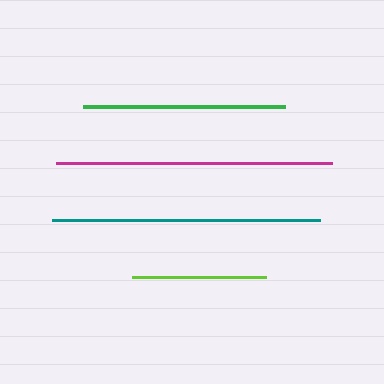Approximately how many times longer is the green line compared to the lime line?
The green line is approximately 1.5 times the length of the lime line.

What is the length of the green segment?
The green segment is approximately 203 pixels long.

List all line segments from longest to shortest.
From longest to shortest: magenta, teal, green, lime.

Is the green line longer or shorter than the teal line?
The teal line is longer than the green line.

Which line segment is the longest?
The magenta line is the longest at approximately 276 pixels.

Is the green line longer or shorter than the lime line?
The green line is longer than the lime line.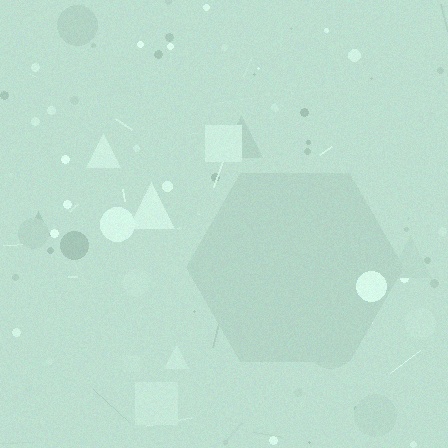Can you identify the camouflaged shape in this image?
The camouflaged shape is a hexagon.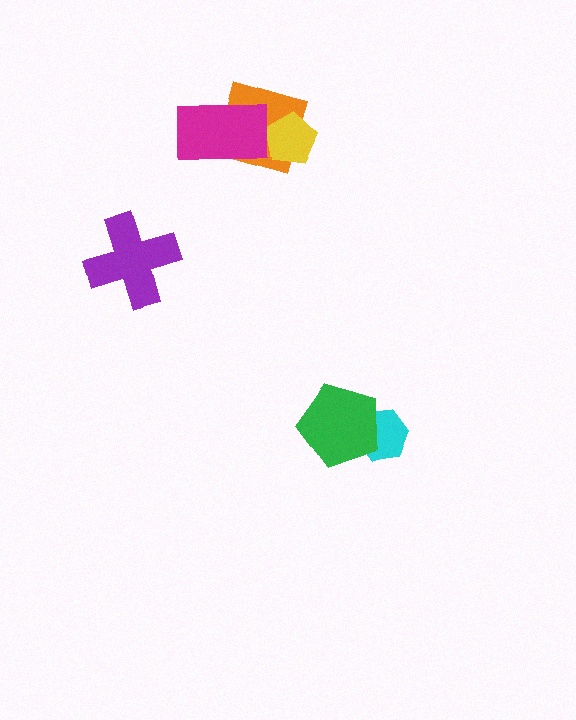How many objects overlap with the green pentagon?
1 object overlaps with the green pentagon.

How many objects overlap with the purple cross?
0 objects overlap with the purple cross.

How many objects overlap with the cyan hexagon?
1 object overlaps with the cyan hexagon.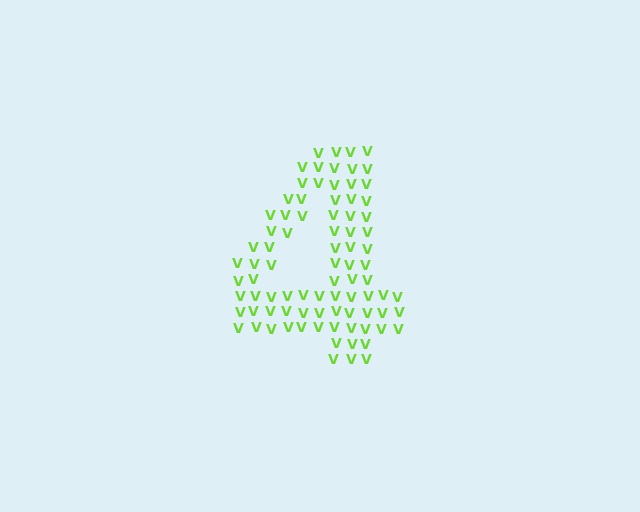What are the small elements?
The small elements are letter V's.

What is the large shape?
The large shape is the digit 4.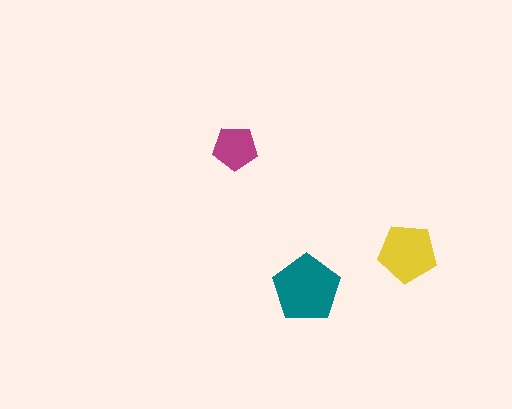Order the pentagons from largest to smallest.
the teal one, the yellow one, the magenta one.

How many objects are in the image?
There are 3 objects in the image.